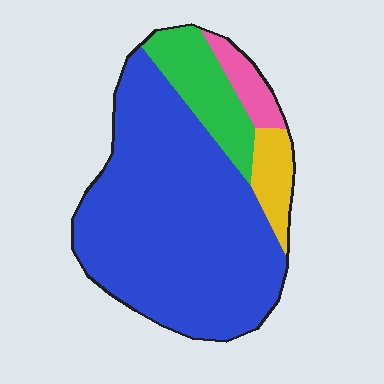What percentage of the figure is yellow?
Yellow covers around 5% of the figure.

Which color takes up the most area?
Blue, at roughly 70%.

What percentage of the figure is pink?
Pink covers about 5% of the figure.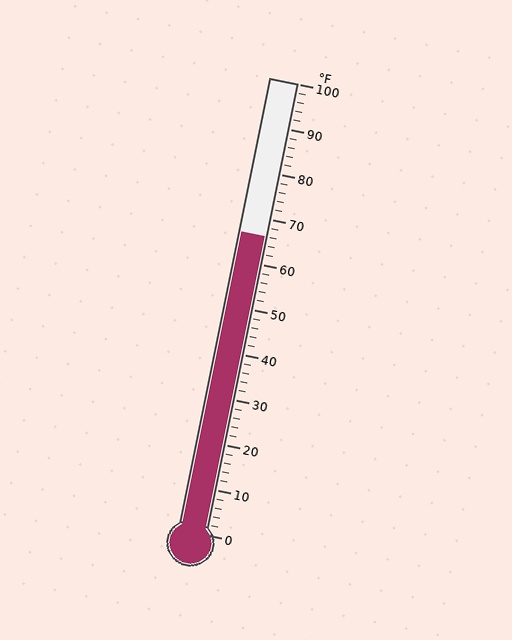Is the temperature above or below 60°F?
The temperature is above 60°F.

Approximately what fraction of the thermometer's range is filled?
The thermometer is filled to approximately 65% of its range.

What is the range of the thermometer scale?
The thermometer scale ranges from 0°F to 100°F.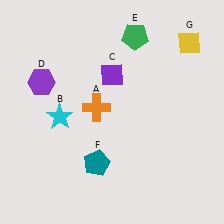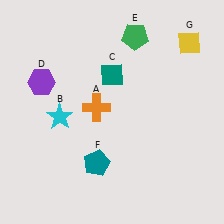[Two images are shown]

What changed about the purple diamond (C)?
In Image 1, C is purple. In Image 2, it changed to teal.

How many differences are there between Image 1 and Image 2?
There is 1 difference between the two images.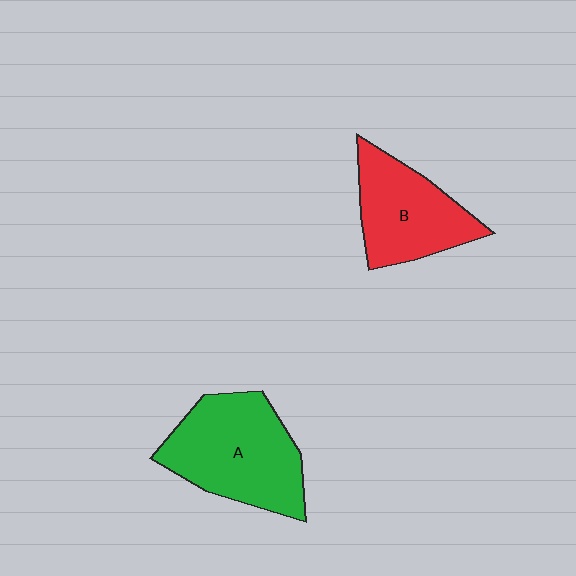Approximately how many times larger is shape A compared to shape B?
Approximately 1.3 times.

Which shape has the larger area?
Shape A (green).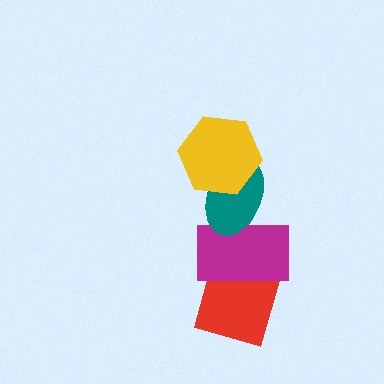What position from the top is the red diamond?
The red diamond is 4th from the top.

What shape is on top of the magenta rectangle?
The teal ellipse is on top of the magenta rectangle.